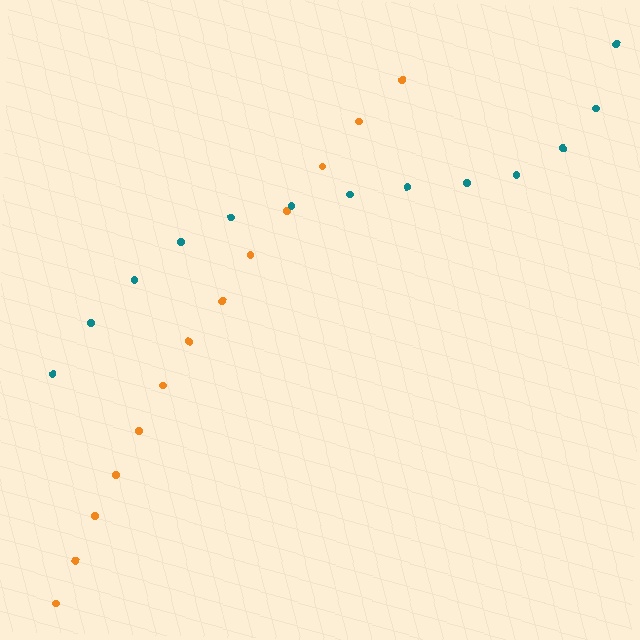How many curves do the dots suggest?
There are 2 distinct paths.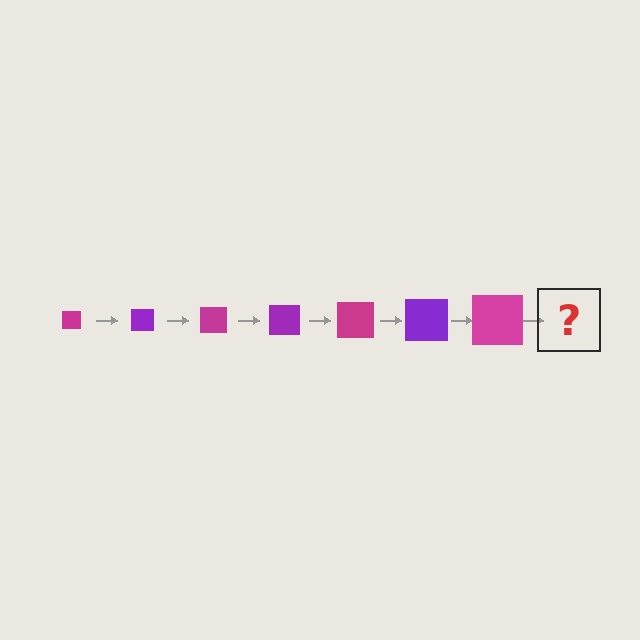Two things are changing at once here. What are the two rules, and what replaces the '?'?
The two rules are that the square grows larger each step and the color cycles through magenta and purple. The '?' should be a purple square, larger than the previous one.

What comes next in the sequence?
The next element should be a purple square, larger than the previous one.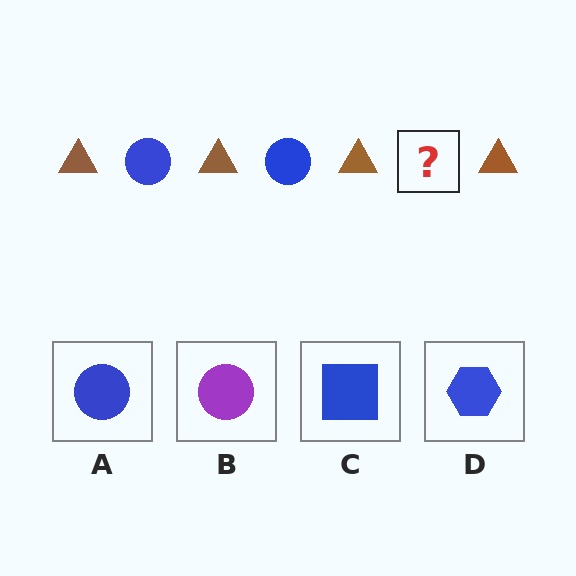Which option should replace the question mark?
Option A.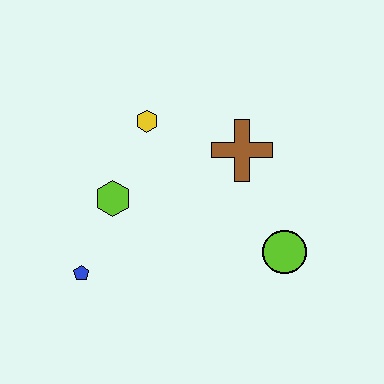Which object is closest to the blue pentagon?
The lime hexagon is closest to the blue pentagon.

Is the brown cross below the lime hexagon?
No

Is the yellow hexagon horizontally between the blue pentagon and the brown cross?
Yes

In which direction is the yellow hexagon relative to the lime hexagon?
The yellow hexagon is above the lime hexagon.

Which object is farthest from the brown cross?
The blue pentagon is farthest from the brown cross.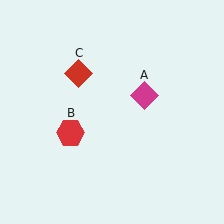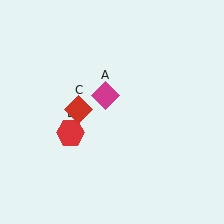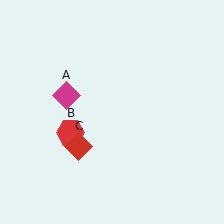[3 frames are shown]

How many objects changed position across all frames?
2 objects changed position: magenta diamond (object A), red diamond (object C).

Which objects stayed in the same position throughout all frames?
Red hexagon (object B) remained stationary.